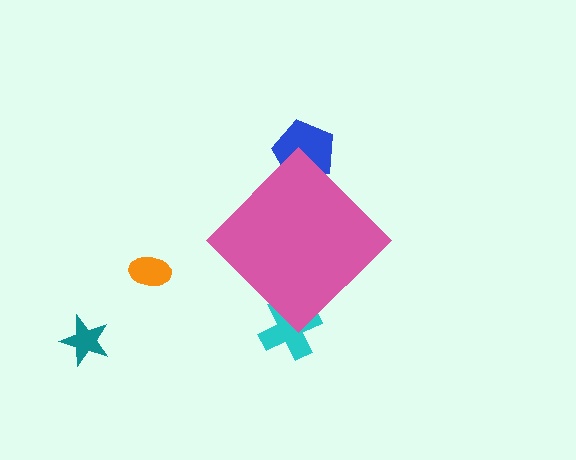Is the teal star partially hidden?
No, the teal star is fully visible.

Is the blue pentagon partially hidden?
Yes, the blue pentagon is partially hidden behind the pink diamond.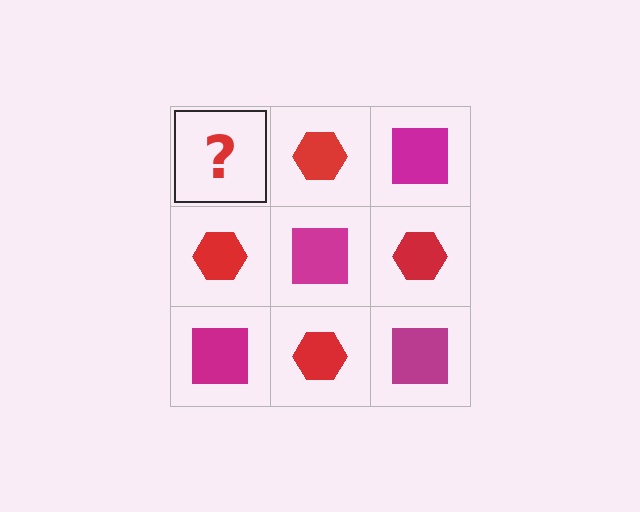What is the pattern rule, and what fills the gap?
The rule is that it alternates magenta square and red hexagon in a checkerboard pattern. The gap should be filled with a magenta square.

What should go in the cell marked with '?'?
The missing cell should contain a magenta square.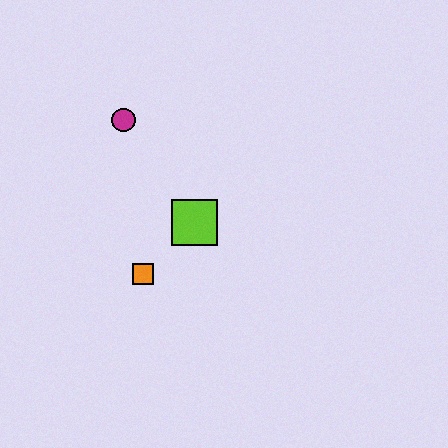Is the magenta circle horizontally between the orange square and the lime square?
No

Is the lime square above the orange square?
Yes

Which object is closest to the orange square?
The lime square is closest to the orange square.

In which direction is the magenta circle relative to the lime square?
The magenta circle is above the lime square.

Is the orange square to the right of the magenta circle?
Yes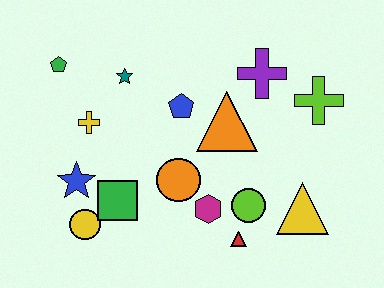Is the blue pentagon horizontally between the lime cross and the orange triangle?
No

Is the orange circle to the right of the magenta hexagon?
No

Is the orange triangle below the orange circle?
No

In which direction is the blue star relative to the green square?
The blue star is to the left of the green square.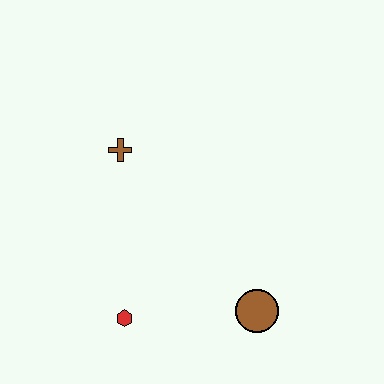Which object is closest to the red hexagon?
The brown circle is closest to the red hexagon.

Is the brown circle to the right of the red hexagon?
Yes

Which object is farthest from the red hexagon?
The brown cross is farthest from the red hexagon.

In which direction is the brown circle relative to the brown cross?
The brown circle is below the brown cross.